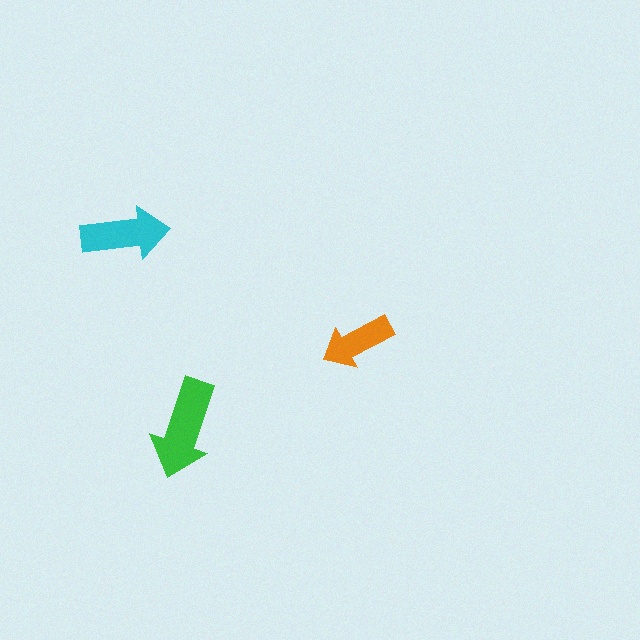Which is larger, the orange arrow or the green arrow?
The green one.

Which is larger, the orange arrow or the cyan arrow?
The cyan one.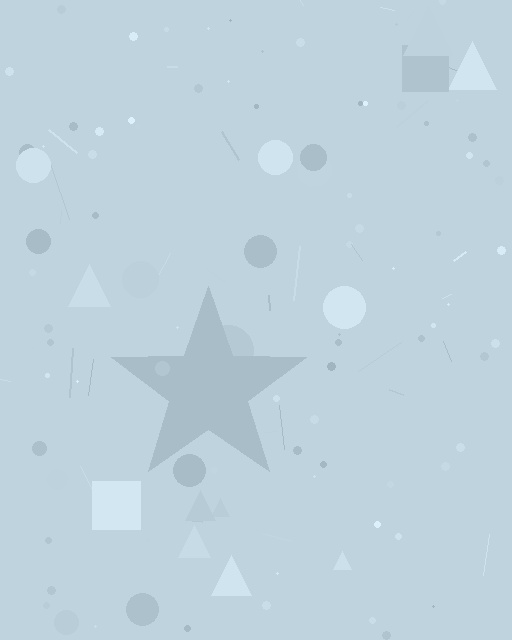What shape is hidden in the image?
A star is hidden in the image.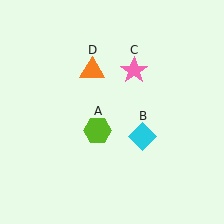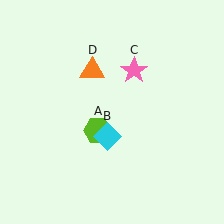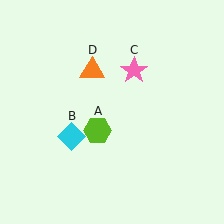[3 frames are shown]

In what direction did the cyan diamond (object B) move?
The cyan diamond (object B) moved left.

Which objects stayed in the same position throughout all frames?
Lime hexagon (object A) and pink star (object C) and orange triangle (object D) remained stationary.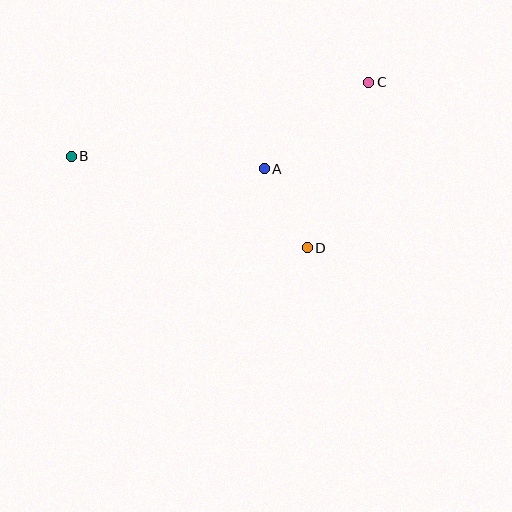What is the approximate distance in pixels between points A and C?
The distance between A and C is approximately 136 pixels.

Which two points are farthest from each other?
Points B and C are farthest from each other.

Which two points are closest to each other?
Points A and D are closest to each other.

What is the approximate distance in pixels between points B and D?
The distance between B and D is approximately 253 pixels.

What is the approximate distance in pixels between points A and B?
The distance between A and B is approximately 193 pixels.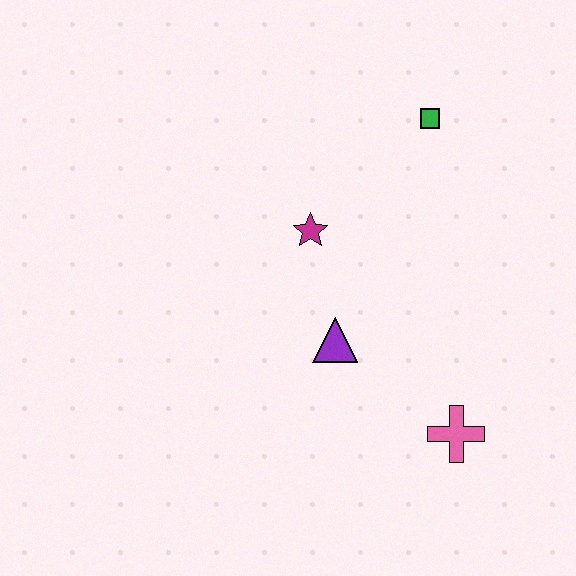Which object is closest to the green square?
The magenta star is closest to the green square.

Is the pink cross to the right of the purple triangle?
Yes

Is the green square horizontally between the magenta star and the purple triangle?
No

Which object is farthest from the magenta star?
The pink cross is farthest from the magenta star.